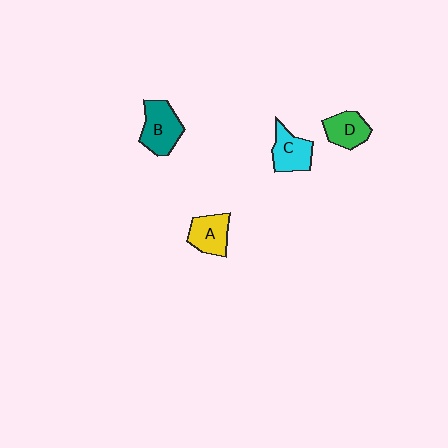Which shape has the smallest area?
Shape D (green).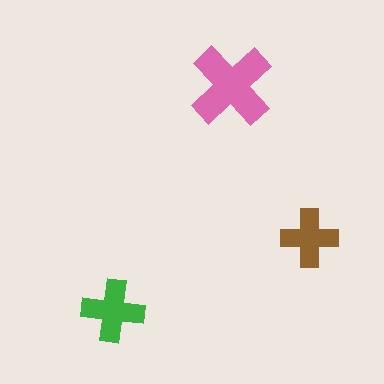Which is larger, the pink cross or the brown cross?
The pink one.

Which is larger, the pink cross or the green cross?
The pink one.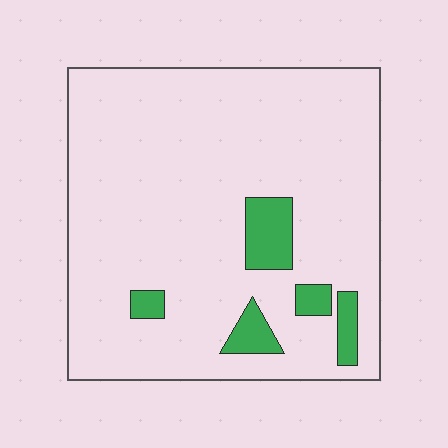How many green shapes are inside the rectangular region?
5.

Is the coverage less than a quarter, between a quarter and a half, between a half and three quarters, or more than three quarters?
Less than a quarter.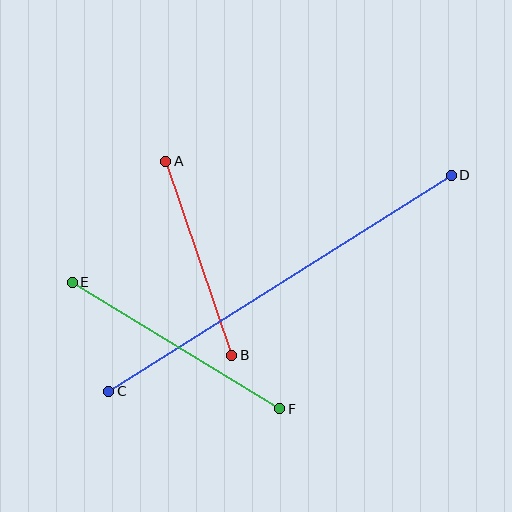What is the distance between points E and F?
The distance is approximately 243 pixels.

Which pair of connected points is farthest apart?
Points C and D are farthest apart.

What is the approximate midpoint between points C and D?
The midpoint is at approximately (280, 283) pixels.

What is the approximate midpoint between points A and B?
The midpoint is at approximately (199, 258) pixels.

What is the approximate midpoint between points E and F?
The midpoint is at approximately (176, 346) pixels.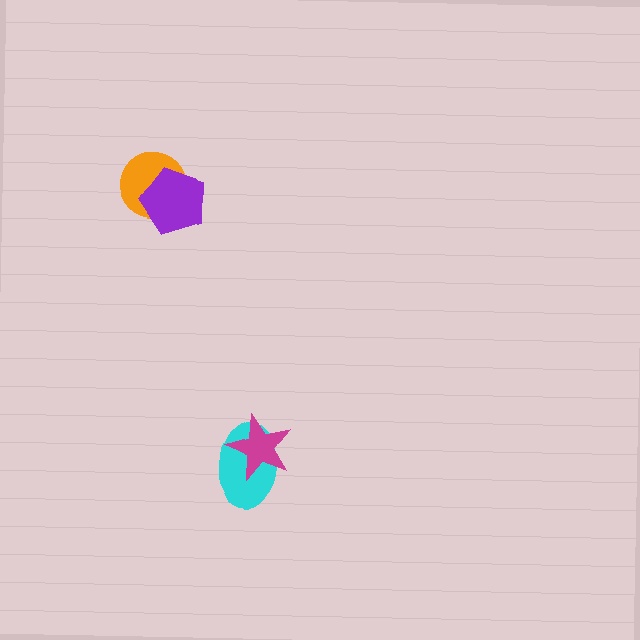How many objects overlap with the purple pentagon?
1 object overlaps with the purple pentagon.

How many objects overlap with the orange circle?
1 object overlaps with the orange circle.